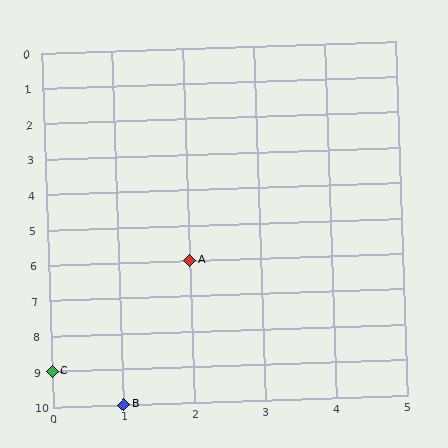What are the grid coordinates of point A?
Point A is at grid coordinates (2, 6).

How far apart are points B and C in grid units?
Points B and C are 1 column and 1 row apart (about 1.4 grid units diagonally).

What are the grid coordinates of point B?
Point B is at grid coordinates (1, 10).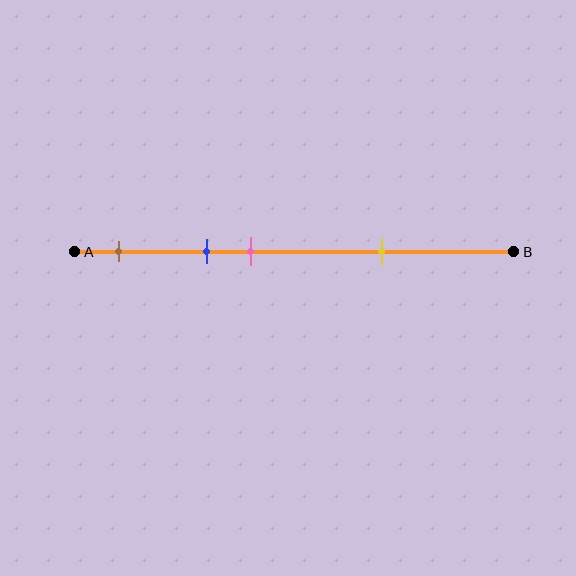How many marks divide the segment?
There are 4 marks dividing the segment.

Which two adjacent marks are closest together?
The blue and pink marks are the closest adjacent pair.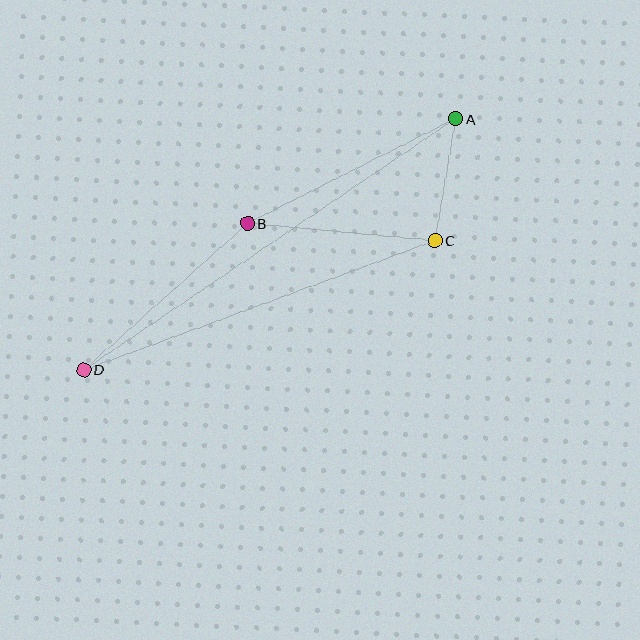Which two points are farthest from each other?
Points A and D are farthest from each other.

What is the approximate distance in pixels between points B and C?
The distance between B and C is approximately 188 pixels.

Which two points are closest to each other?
Points A and C are closest to each other.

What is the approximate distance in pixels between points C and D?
The distance between C and D is approximately 374 pixels.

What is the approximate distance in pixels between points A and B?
The distance between A and B is approximately 233 pixels.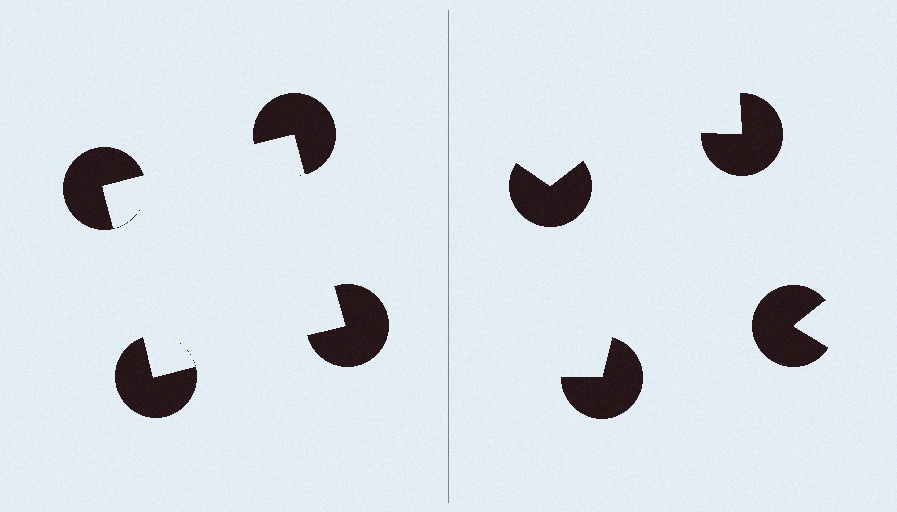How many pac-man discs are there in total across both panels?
8 — 4 on each side.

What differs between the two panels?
The pac-man discs are positioned identically on both sides; only the wedge orientations differ. On the left they align to a square; on the right they are misaligned.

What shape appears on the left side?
An illusory square.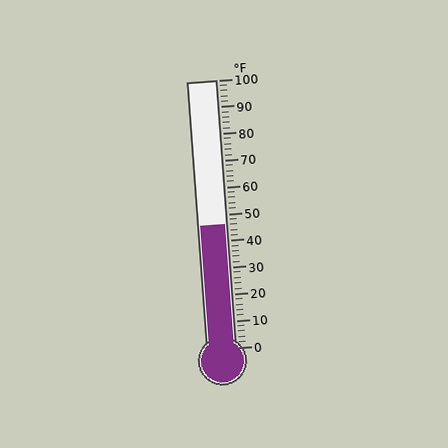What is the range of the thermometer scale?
The thermometer scale ranges from 0°F to 100°F.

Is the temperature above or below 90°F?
The temperature is below 90°F.